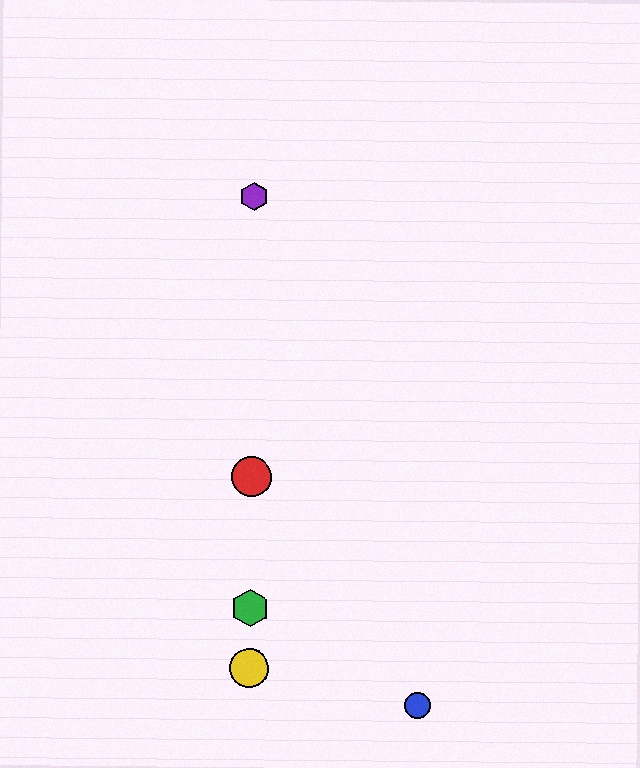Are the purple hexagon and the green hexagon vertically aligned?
Yes, both are at x≈254.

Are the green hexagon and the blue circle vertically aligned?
No, the green hexagon is at x≈250 and the blue circle is at x≈418.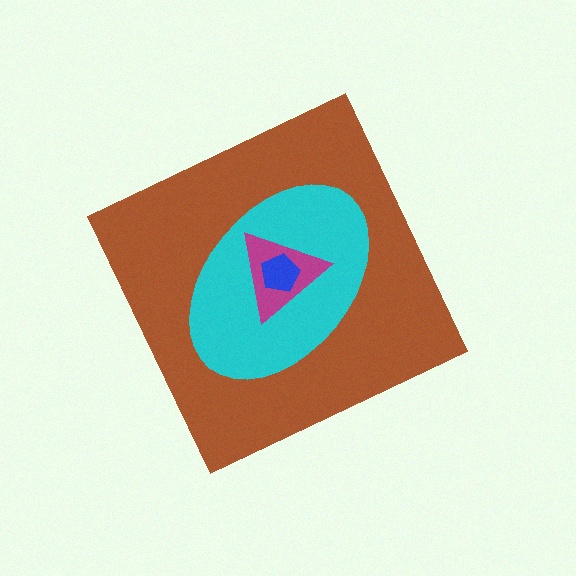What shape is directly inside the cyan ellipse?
The magenta triangle.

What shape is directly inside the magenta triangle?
The blue pentagon.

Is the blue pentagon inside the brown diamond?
Yes.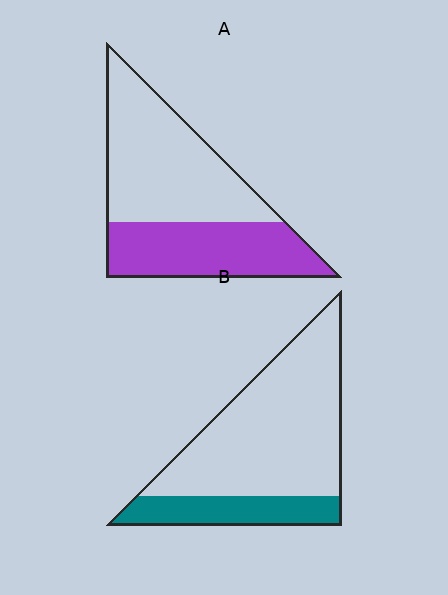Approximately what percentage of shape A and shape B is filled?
A is approximately 40% and B is approximately 25%.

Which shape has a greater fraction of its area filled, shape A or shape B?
Shape A.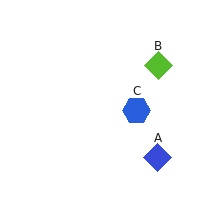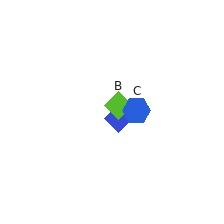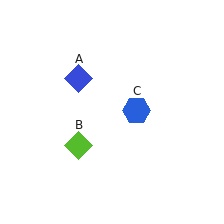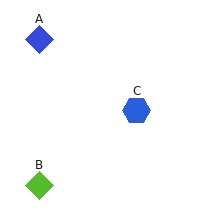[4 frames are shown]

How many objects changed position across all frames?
2 objects changed position: blue diamond (object A), lime diamond (object B).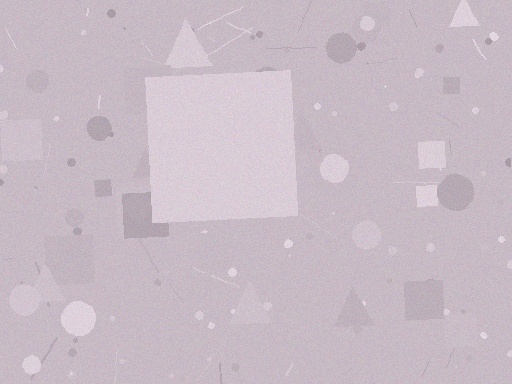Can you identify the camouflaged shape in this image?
The camouflaged shape is a square.